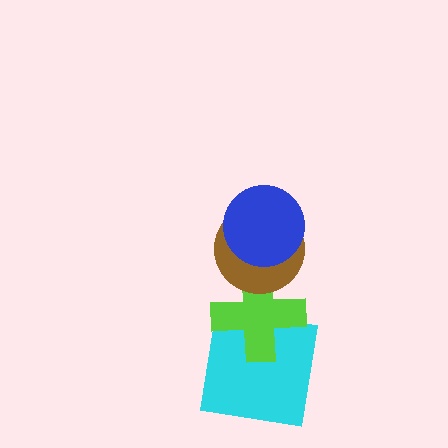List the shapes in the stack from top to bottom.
From top to bottom: the blue circle, the brown circle, the lime cross, the cyan square.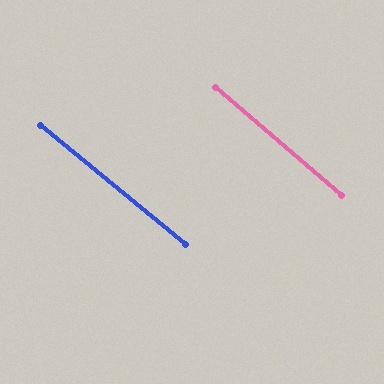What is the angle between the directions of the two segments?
Approximately 1 degree.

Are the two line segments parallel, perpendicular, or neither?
Parallel — their directions differ by only 1.1°.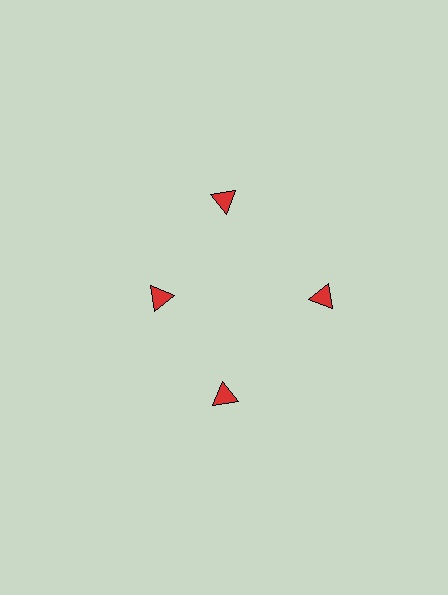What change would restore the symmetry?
The symmetry would be restored by moving it outward, back onto the ring so that all 4 triangles sit at equal angles and equal distance from the center.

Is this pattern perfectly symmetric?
No. The 4 red triangles are arranged in a ring, but one element near the 9 o'clock position is pulled inward toward the center, breaking the 4-fold rotational symmetry.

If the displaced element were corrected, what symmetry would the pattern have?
It would have 4-fold rotational symmetry — the pattern would map onto itself every 90 degrees.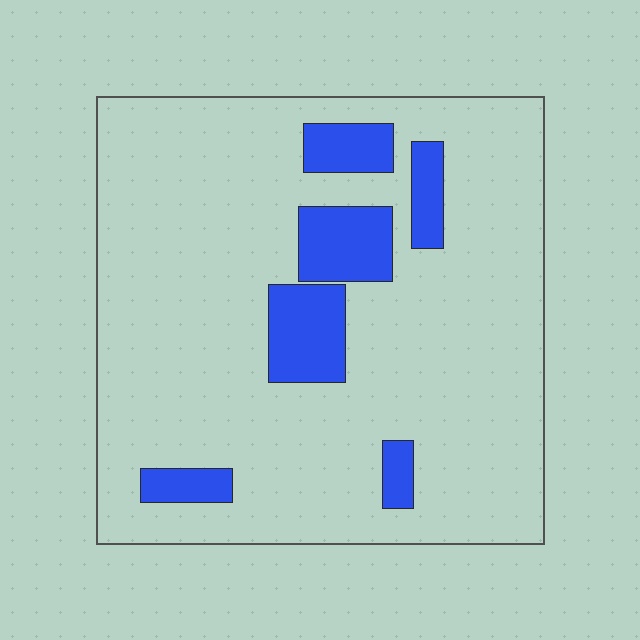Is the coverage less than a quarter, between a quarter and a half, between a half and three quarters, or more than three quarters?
Less than a quarter.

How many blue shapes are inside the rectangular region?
6.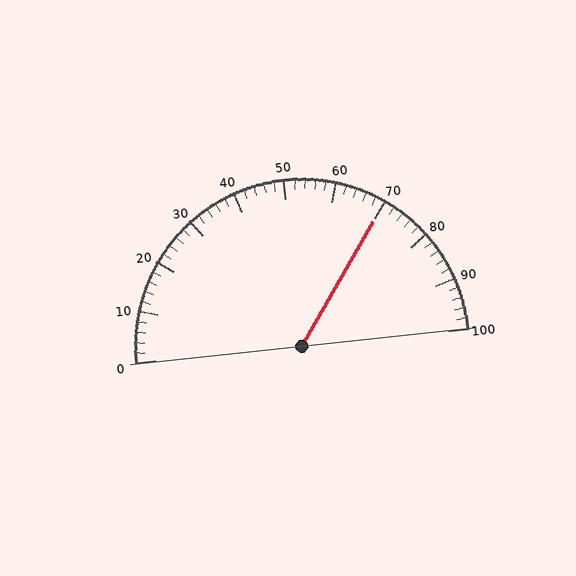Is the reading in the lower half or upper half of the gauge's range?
The reading is in the upper half of the range (0 to 100).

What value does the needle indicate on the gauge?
The needle indicates approximately 70.